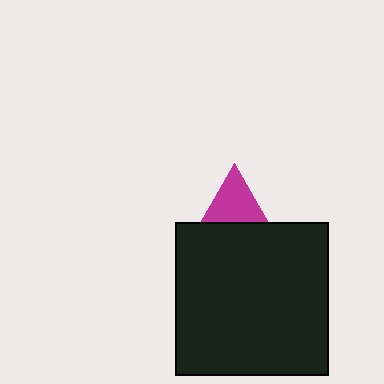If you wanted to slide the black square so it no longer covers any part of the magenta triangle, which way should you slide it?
Slide it down — that is the most direct way to separate the two shapes.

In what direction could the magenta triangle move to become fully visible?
The magenta triangle could move up. That would shift it out from behind the black square entirely.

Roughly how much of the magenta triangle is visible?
About half of it is visible (roughly 50%).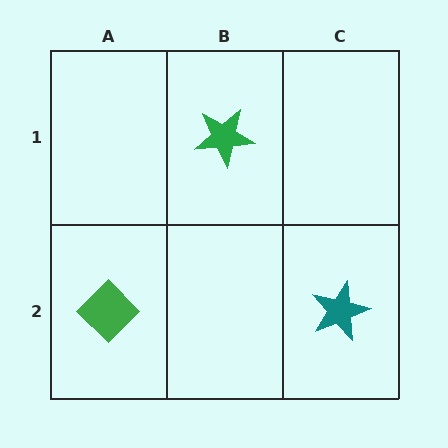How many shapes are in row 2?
2 shapes.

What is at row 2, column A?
A green diamond.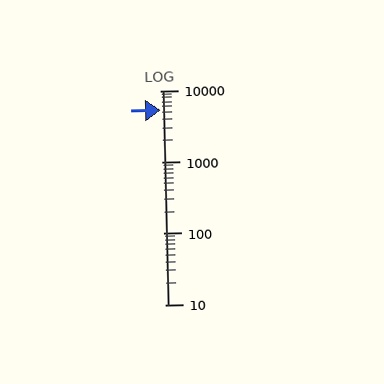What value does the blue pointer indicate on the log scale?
The pointer indicates approximately 5300.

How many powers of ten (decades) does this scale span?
The scale spans 3 decades, from 10 to 10000.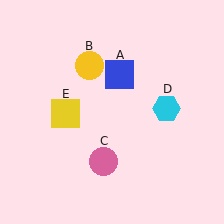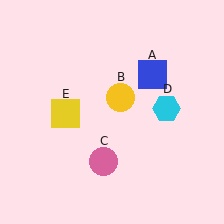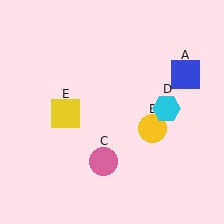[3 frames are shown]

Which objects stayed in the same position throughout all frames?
Pink circle (object C) and cyan hexagon (object D) and yellow square (object E) remained stationary.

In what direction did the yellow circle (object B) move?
The yellow circle (object B) moved down and to the right.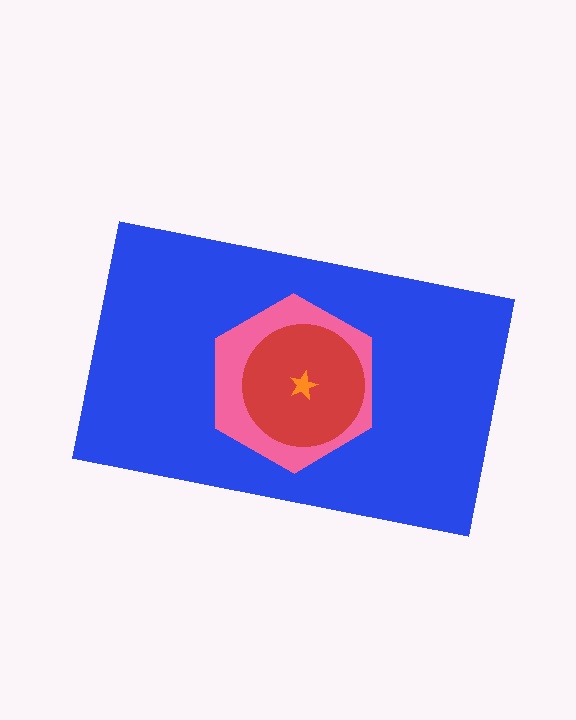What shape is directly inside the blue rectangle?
The pink hexagon.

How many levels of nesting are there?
4.